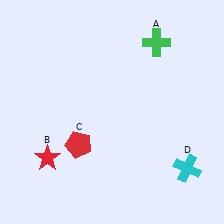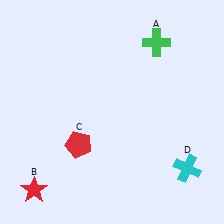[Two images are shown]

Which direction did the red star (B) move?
The red star (B) moved down.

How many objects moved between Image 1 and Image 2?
1 object moved between the two images.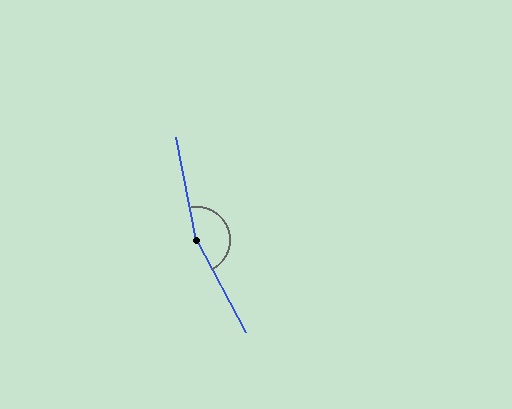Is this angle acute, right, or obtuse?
It is obtuse.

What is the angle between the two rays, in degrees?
Approximately 164 degrees.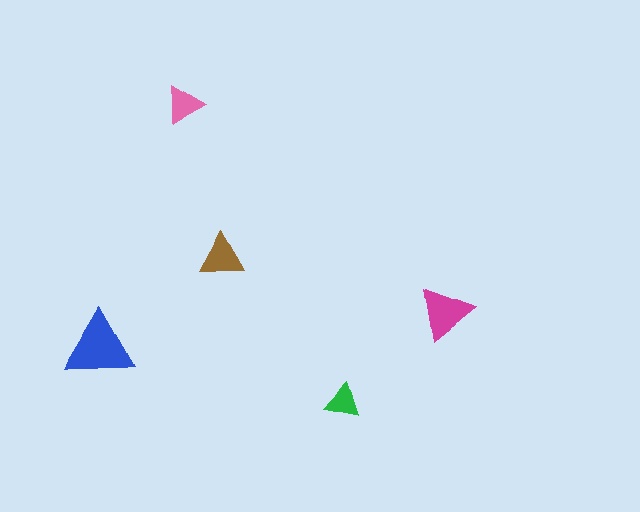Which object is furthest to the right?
The magenta triangle is rightmost.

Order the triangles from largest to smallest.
the blue one, the magenta one, the brown one, the pink one, the green one.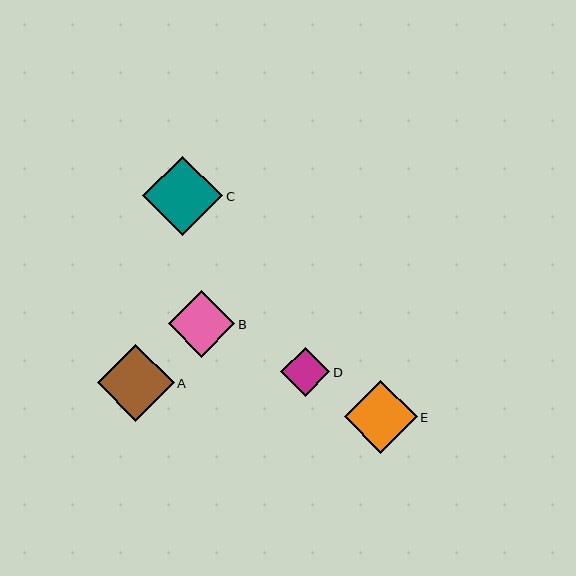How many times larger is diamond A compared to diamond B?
Diamond A is approximately 1.2 times the size of diamond B.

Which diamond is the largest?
Diamond C is the largest with a size of approximately 80 pixels.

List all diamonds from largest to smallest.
From largest to smallest: C, A, E, B, D.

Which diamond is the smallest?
Diamond D is the smallest with a size of approximately 49 pixels.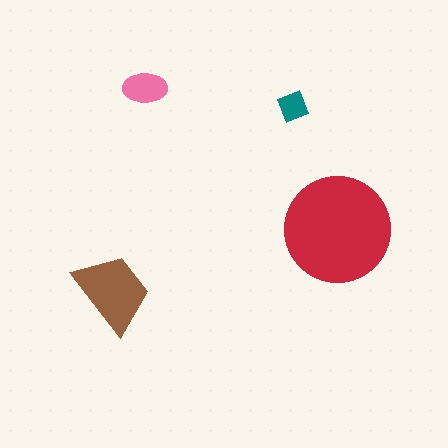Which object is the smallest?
The teal diamond.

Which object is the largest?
The red circle.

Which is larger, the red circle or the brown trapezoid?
The red circle.